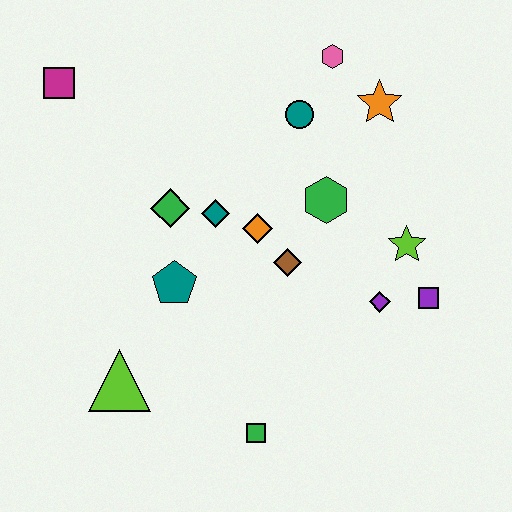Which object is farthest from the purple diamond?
The magenta square is farthest from the purple diamond.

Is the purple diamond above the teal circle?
No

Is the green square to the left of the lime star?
Yes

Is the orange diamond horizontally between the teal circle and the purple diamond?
No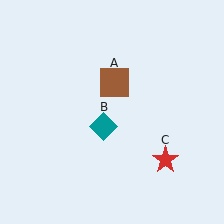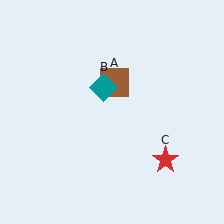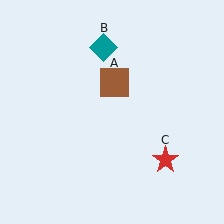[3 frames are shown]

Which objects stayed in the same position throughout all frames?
Brown square (object A) and red star (object C) remained stationary.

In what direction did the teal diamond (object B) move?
The teal diamond (object B) moved up.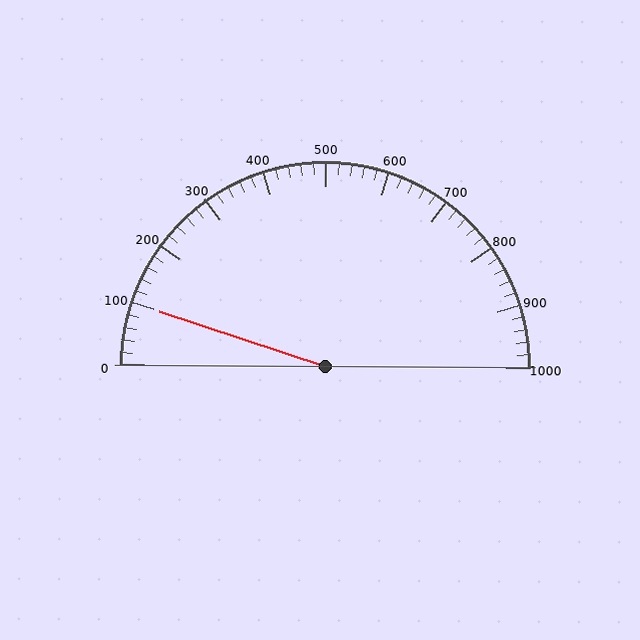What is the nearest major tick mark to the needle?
The nearest major tick mark is 100.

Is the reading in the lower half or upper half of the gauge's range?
The reading is in the lower half of the range (0 to 1000).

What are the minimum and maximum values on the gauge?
The gauge ranges from 0 to 1000.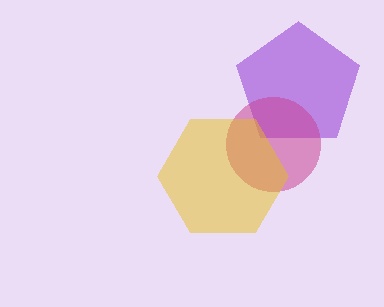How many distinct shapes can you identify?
There are 3 distinct shapes: a purple pentagon, a magenta circle, a yellow hexagon.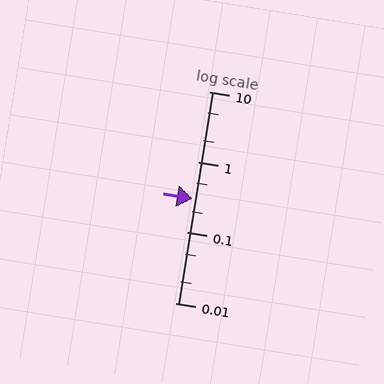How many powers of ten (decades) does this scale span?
The scale spans 3 decades, from 0.01 to 10.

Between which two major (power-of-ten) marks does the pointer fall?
The pointer is between 0.1 and 1.